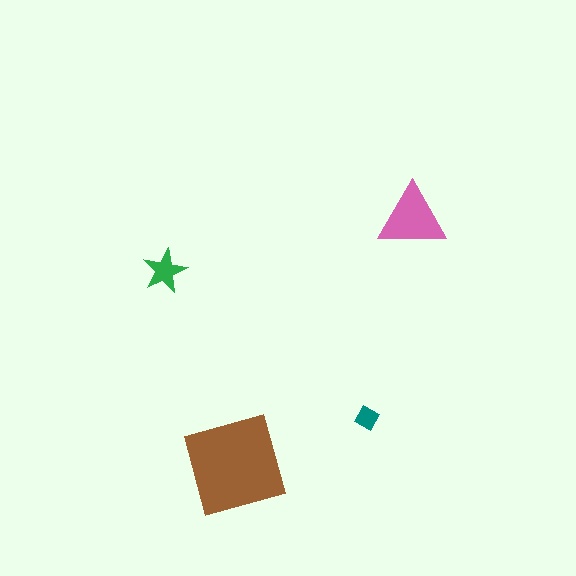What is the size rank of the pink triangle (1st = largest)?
2nd.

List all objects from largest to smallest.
The brown square, the pink triangle, the green star, the teal diamond.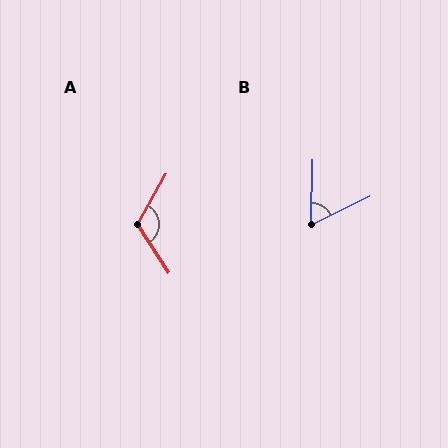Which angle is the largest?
A, at approximately 118 degrees.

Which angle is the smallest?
B, at approximately 63 degrees.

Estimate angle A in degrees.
Approximately 118 degrees.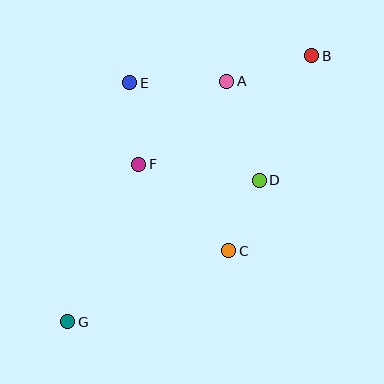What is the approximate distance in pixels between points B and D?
The distance between B and D is approximately 135 pixels.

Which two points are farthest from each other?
Points B and G are farthest from each other.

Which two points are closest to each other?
Points C and D are closest to each other.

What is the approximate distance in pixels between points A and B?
The distance between A and B is approximately 89 pixels.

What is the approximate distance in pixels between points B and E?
The distance between B and E is approximately 184 pixels.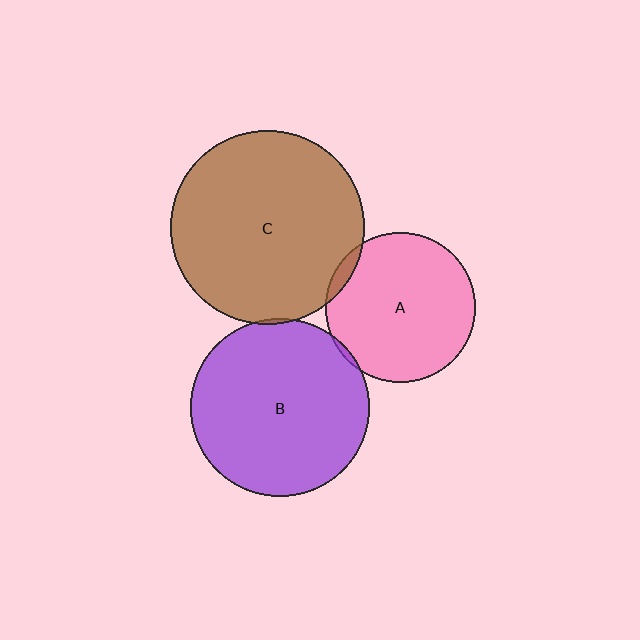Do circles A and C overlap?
Yes.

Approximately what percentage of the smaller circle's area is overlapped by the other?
Approximately 5%.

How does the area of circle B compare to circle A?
Approximately 1.4 times.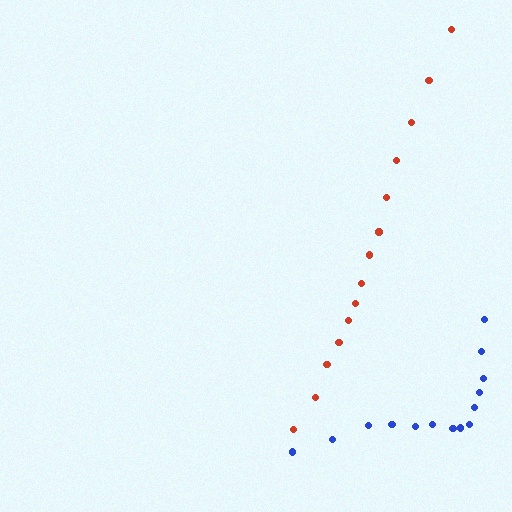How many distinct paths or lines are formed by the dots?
There are 2 distinct paths.